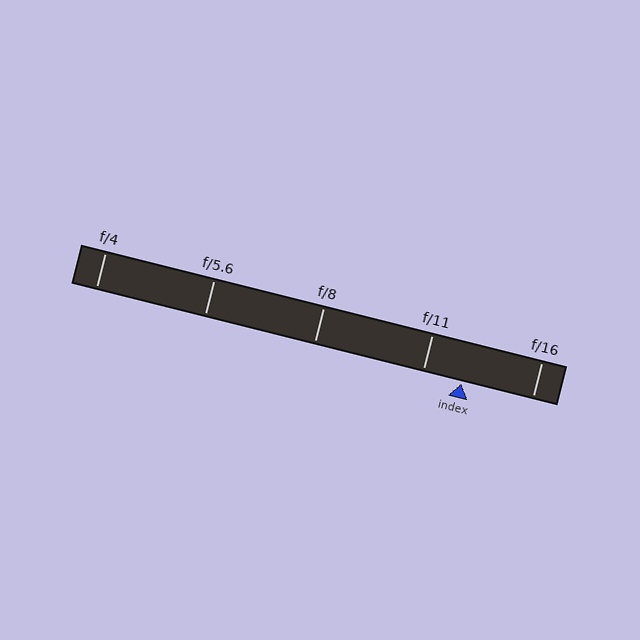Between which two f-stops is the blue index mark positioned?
The index mark is between f/11 and f/16.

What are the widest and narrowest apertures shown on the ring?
The widest aperture shown is f/4 and the narrowest is f/16.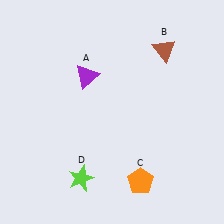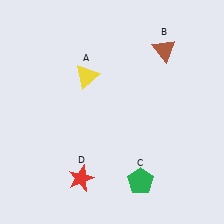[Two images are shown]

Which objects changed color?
A changed from purple to yellow. C changed from orange to green. D changed from lime to red.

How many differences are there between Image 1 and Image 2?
There are 3 differences between the two images.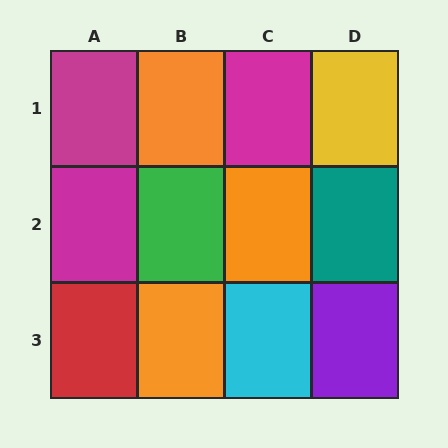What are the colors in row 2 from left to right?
Magenta, green, orange, teal.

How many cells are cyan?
1 cell is cyan.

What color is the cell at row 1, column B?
Orange.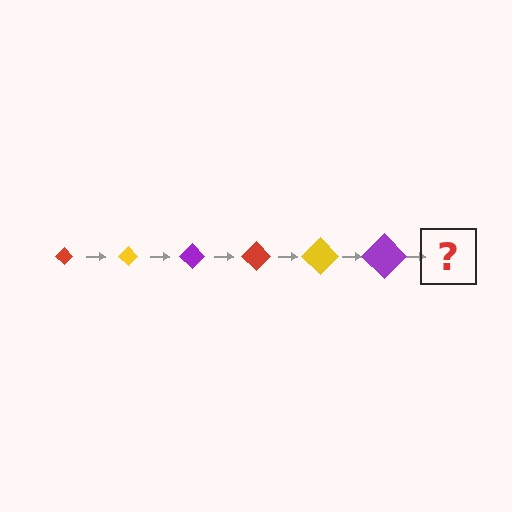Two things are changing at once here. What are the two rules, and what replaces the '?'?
The two rules are that the diamond grows larger each step and the color cycles through red, yellow, and purple. The '?' should be a red diamond, larger than the previous one.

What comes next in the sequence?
The next element should be a red diamond, larger than the previous one.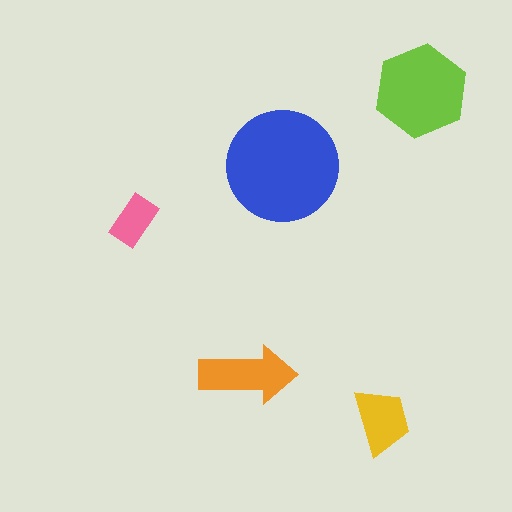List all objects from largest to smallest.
The blue circle, the lime hexagon, the orange arrow, the yellow trapezoid, the pink rectangle.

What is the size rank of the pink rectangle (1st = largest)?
5th.